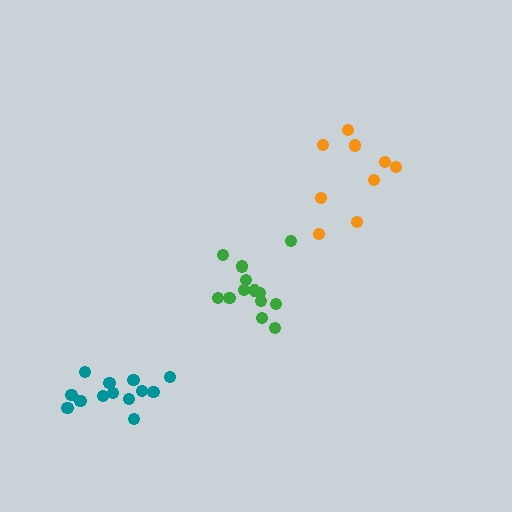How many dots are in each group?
Group 1: 13 dots, Group 2: 9 dots, Group 3: 14 dots (36 total).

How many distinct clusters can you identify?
There are 3 distinct clusters.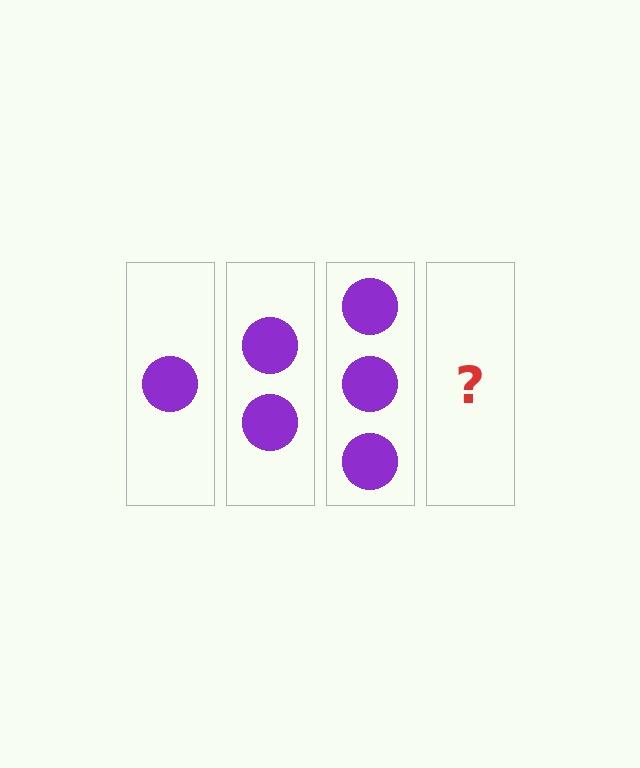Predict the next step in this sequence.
The next step is 4 circles.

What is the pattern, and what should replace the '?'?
The pattern is that each step adds one more circle. The '?' should be 4 circles.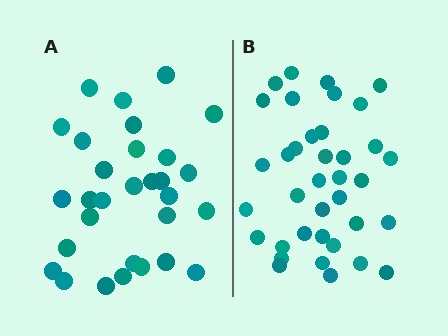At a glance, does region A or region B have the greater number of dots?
Region B (the right region) has more dots.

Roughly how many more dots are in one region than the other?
Region B has roughly 8 or so more dots than region A.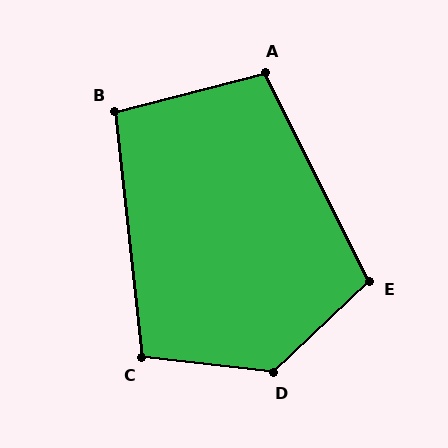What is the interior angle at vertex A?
Approximately 102 degrees (obtuse).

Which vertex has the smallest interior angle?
B, at approximately 98 degrees.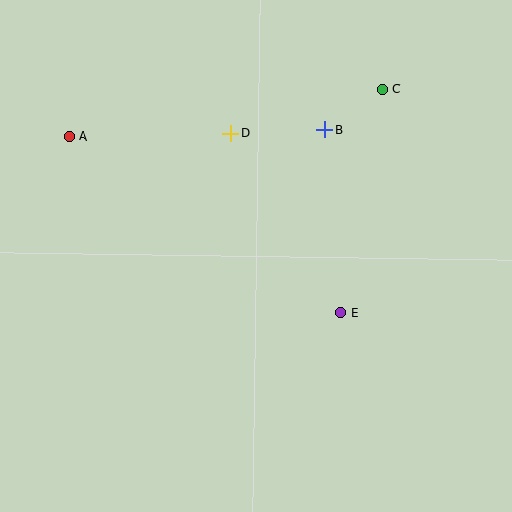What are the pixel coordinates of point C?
Point C is at (383, 89).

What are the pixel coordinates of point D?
Point D is at (230, 133).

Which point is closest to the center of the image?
Point E at (341, 313) is closest to the center.